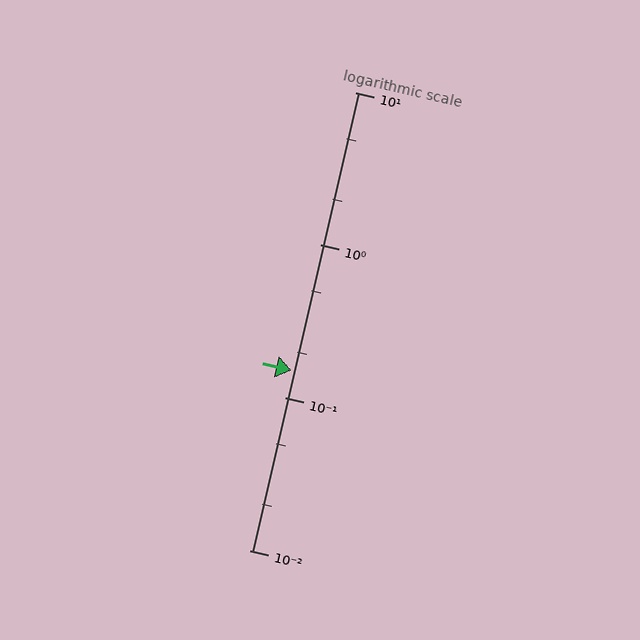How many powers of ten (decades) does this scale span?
The scale spans 3 decades, from 0.01 to 10.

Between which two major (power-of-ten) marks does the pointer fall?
The pointer is between 0.1 and 1.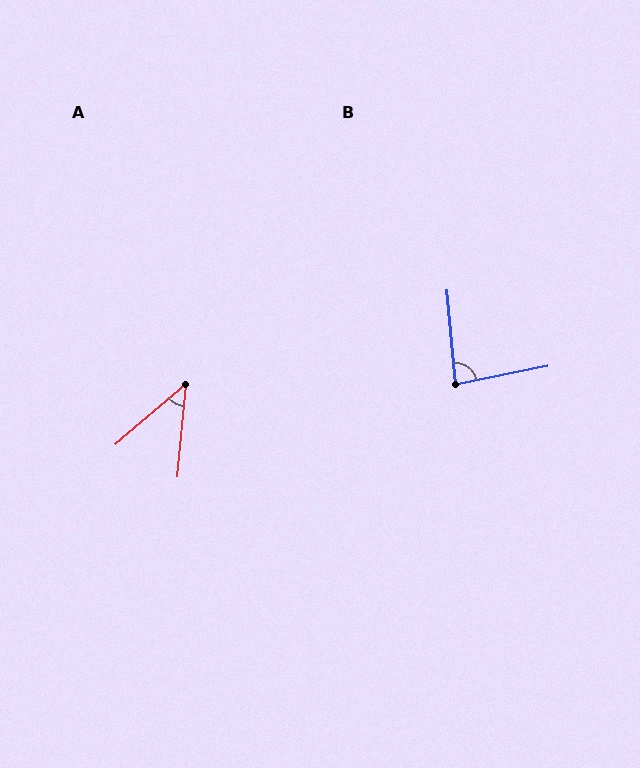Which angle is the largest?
B, at approximately 83 degrees.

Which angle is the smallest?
A, at approximately 44 degrees.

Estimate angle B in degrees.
Approximately 83 degrees.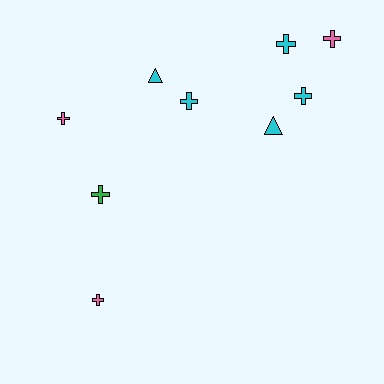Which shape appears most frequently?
Cross, with 7 objects.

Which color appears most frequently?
Cyan, with 5 objects.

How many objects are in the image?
There are 9 objects.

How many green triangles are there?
There are no green triangles.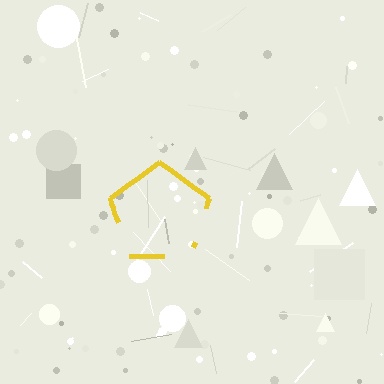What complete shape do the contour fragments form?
The contour fragments form a pentagon.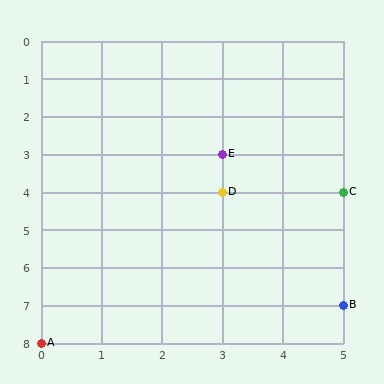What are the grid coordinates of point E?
Point E is at grid coordinates (3, 3).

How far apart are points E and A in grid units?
Points E and A are 3 columns and 5 rows apart (about 5.8 grid units diagonally).